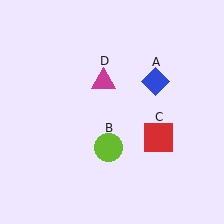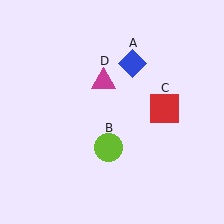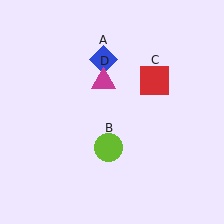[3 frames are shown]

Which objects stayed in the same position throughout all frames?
Lime circle (object B) and magenta triangle (object D) remained stationary.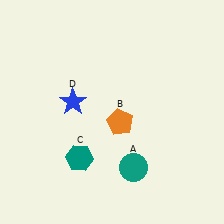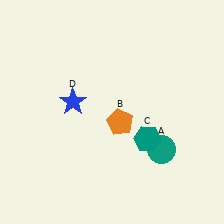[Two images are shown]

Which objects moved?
The objects that moved are: the teal circle (A), the teal hexagon (C).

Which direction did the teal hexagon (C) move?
The teal hexagon (C) moved right.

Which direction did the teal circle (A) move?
The teal circle (A) moved right.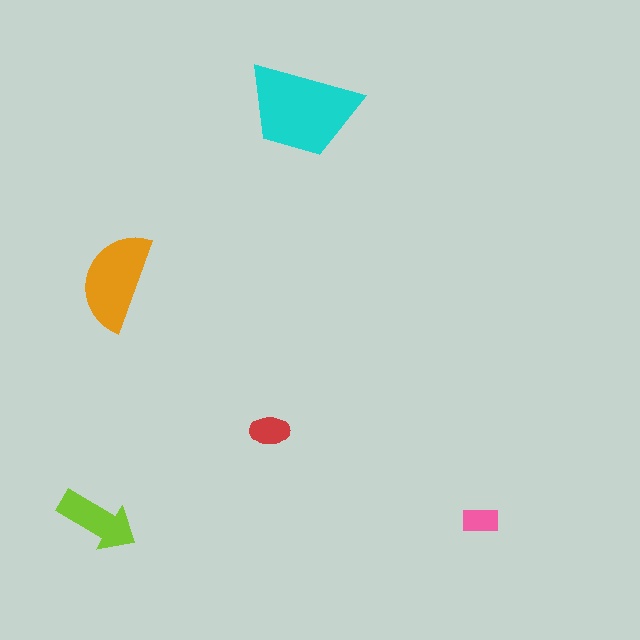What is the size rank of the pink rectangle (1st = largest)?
5th.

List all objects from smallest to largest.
The pink rectangle, the red ellipse, the lime arrow, the orange semicircle, the cyan trapezoid.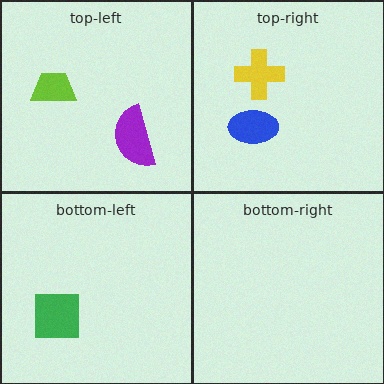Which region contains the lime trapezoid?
The top-left region.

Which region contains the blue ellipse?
The top-right region.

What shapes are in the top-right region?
The yellow cross, the blue ellipse.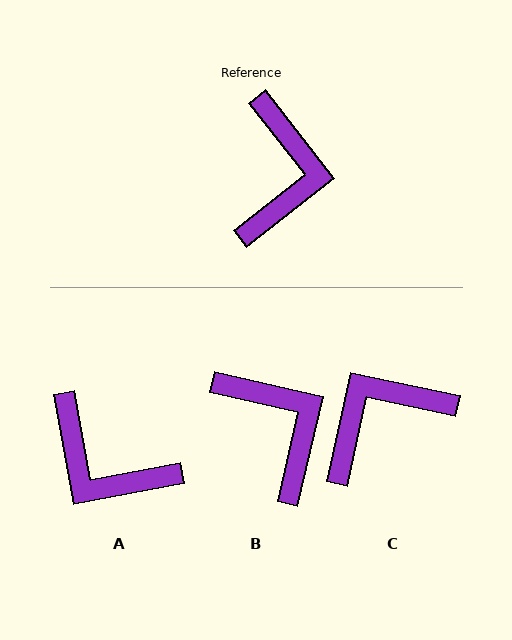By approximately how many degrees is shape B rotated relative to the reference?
Approximately 39 degrees counter-clockwise.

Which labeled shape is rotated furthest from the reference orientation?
C, about 130 degrees away.